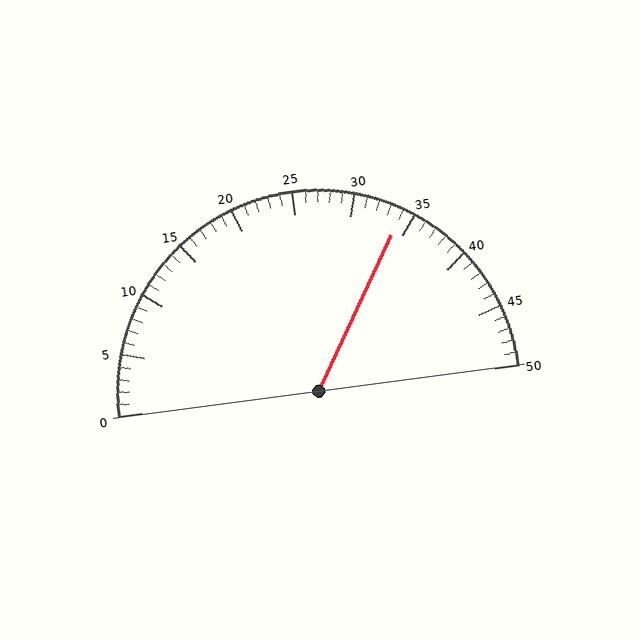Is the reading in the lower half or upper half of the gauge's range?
The reading is in the upper half of the range (0 to 50).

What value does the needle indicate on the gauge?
The needle indicates approximately 34.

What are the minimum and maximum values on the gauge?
The gauge ranges from 0 to 50.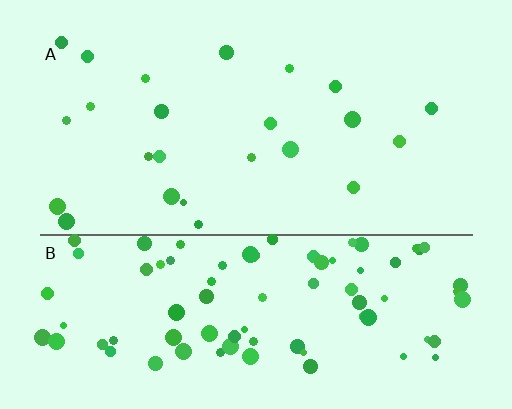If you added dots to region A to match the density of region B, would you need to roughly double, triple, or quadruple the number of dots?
Approximately quadruple.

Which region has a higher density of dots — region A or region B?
B (the bottom).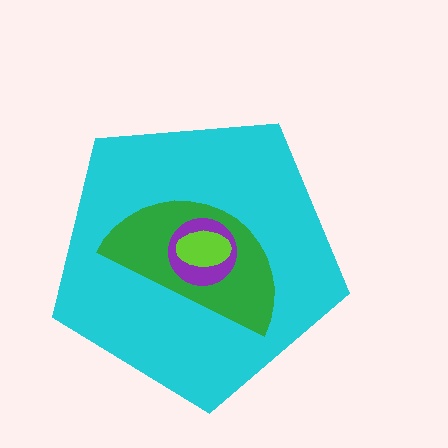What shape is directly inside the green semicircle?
The purple circle.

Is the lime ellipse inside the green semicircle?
Yes.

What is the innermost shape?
The lime ellipse.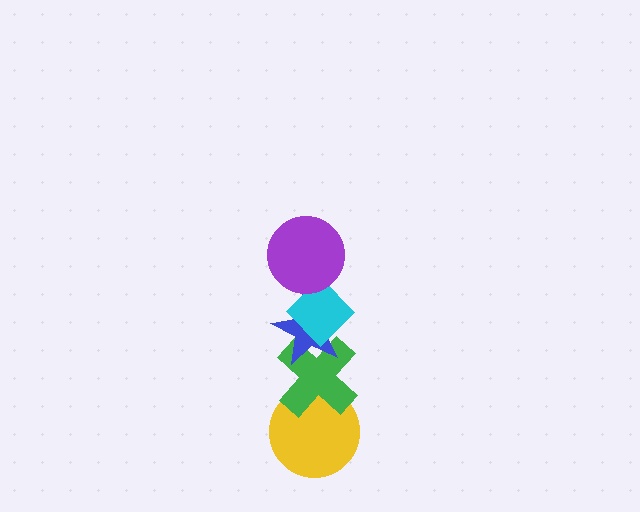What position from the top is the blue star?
The blue star is 3rd from the top.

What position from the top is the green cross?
The green cross is 4th from the top.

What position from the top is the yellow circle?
The yellow circle is 5th from the top.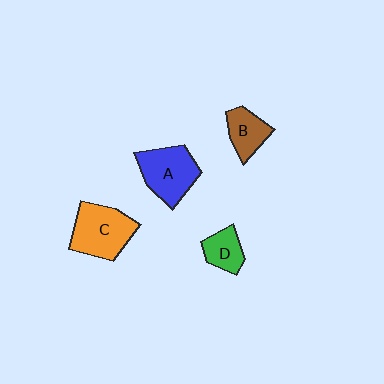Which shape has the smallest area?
Shape D (green).